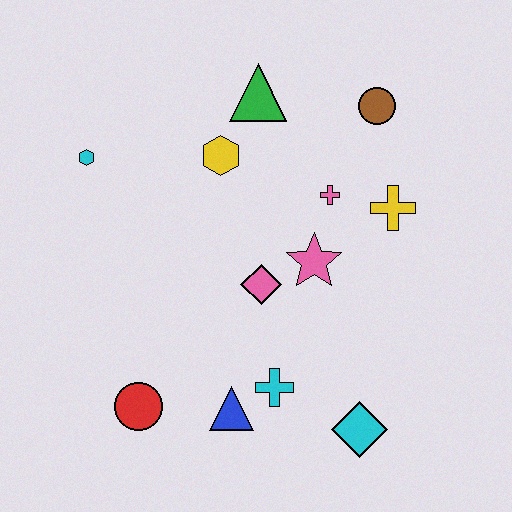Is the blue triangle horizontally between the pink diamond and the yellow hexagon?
Yes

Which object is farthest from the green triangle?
The cyan diamond is farthest from the green triangle.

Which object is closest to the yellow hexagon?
The green triangle is closest to the yellow hexagon.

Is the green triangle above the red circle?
Yes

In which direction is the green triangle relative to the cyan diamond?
The green triangle is above the cyan diamond.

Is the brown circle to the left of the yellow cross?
Yes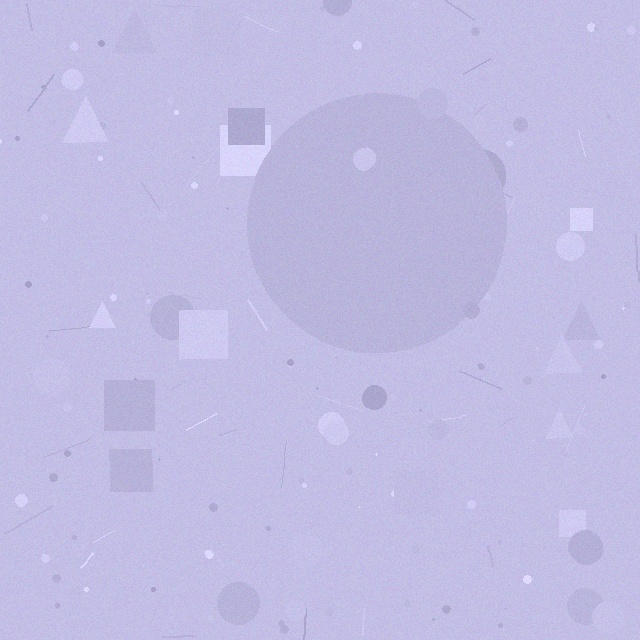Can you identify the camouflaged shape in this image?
The camouflaged shape is a circle.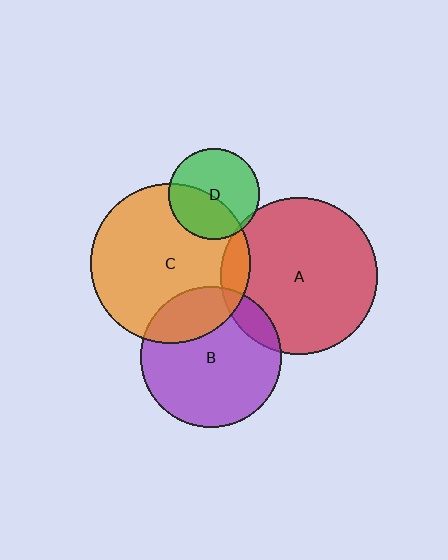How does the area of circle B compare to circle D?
Approximately 2.4 times.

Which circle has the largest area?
Circle C (orange).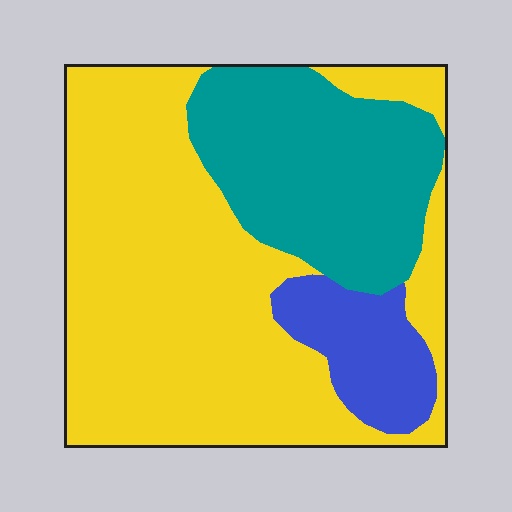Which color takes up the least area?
Blue, at roughly 10%.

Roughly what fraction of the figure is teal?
Teal takes up about one quarter (1/4) of the figure.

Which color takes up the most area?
Yellow, at roughly 60%.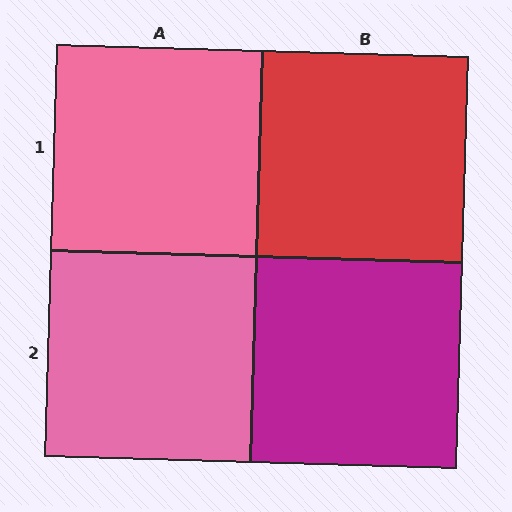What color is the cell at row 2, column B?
Magenta.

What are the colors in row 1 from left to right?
Pink, red.